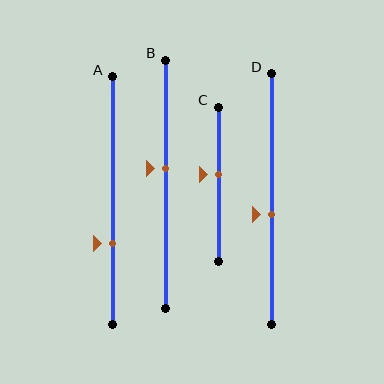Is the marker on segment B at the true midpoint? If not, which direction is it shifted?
No, the marker on segment B is shifted upward by about 6% of the segment length.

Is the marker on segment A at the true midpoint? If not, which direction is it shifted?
No, the marker on segment A is shifted downward by about 18% of the segment length.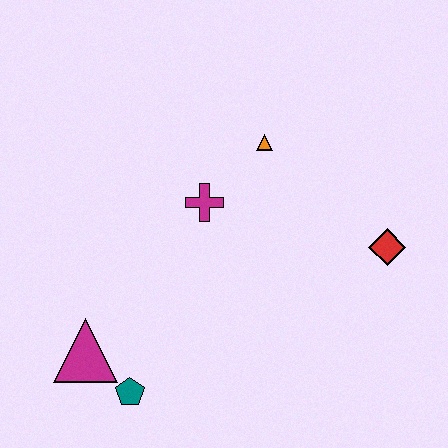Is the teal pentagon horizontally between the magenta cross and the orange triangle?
No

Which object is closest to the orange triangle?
The magenta cross is closest to the orange triangle.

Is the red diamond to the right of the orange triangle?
Yes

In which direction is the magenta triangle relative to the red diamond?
The magenta triangle is to the left of the red diamond.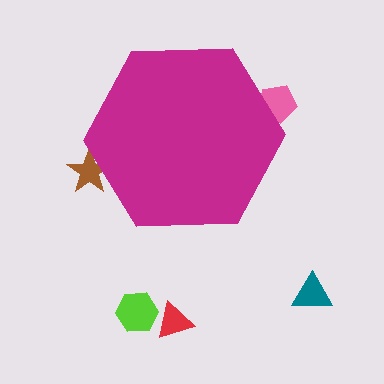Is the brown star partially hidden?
Yes, the brown star is partially hidden behind the magenta hexagon.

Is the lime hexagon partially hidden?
No, the lime hexagon is fully visible.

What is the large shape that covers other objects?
A magenta hexagon.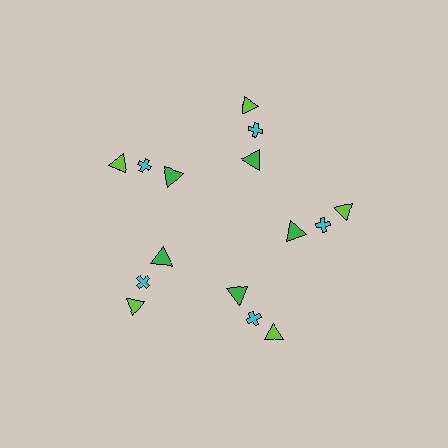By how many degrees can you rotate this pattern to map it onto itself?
The pattern maps onto itself every 72 degrees of rotation.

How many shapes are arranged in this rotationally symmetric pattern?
There are 15 shapes, arranged in 5 groups of 3.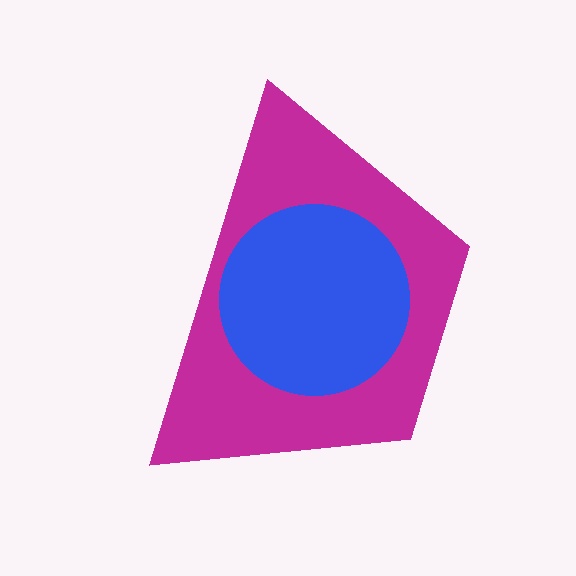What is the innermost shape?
The blue circle.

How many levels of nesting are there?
2.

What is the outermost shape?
The magenta trapezoid.